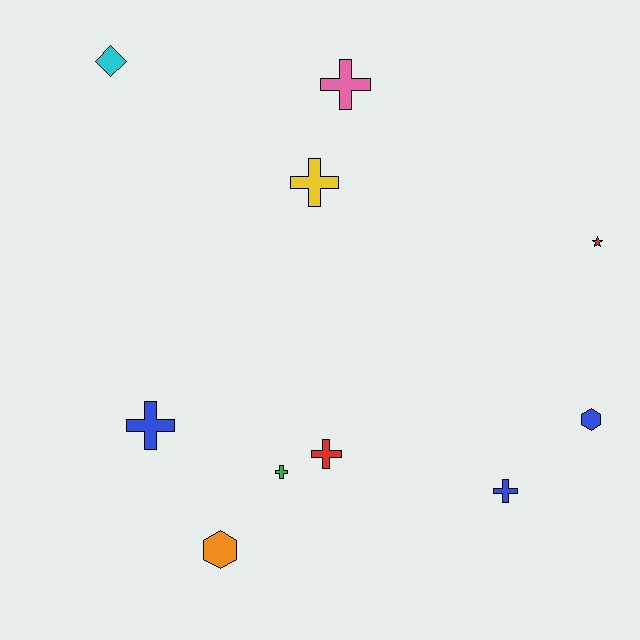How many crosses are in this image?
There are 6 crosses.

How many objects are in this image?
There are 10 objects.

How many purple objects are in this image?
There are no purple objects.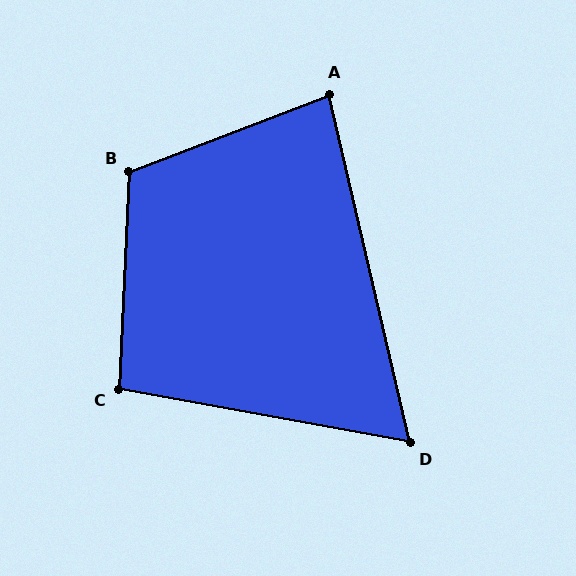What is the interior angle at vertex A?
Approximately 82 degrees (acute).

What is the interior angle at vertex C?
Approximately 98 degrees (obtuse).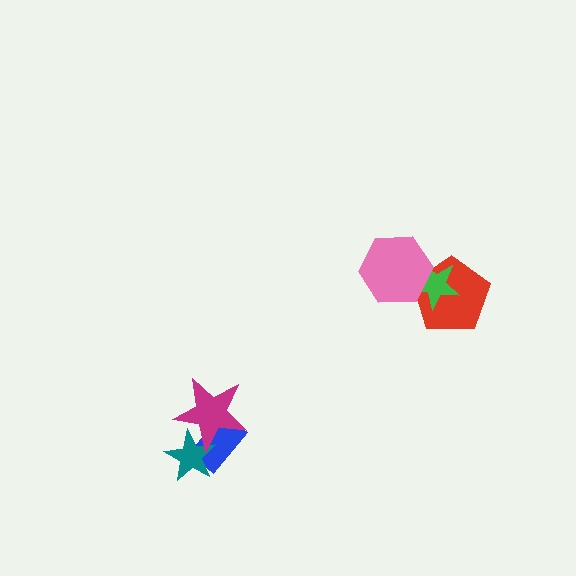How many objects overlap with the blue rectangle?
2 objects overlap with the blue rectangle.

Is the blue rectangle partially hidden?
Yes, it is partially covered by another shape.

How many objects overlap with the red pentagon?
2 objects overlap with the red pentagon.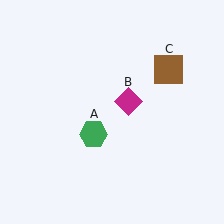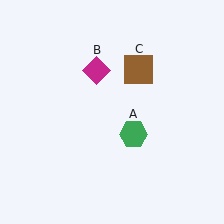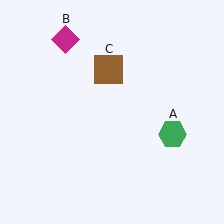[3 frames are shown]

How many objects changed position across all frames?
3 objects changed position: green hexagon (object A), magenta diamond (object B), brown square (object C).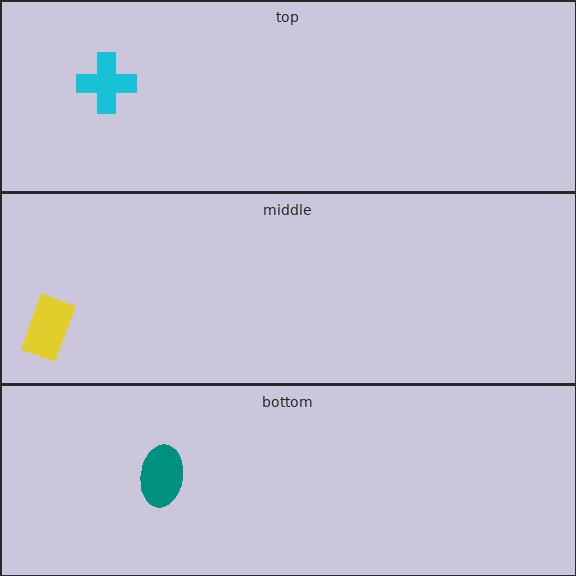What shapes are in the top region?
The cyan cross.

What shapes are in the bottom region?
The teal ellipse.